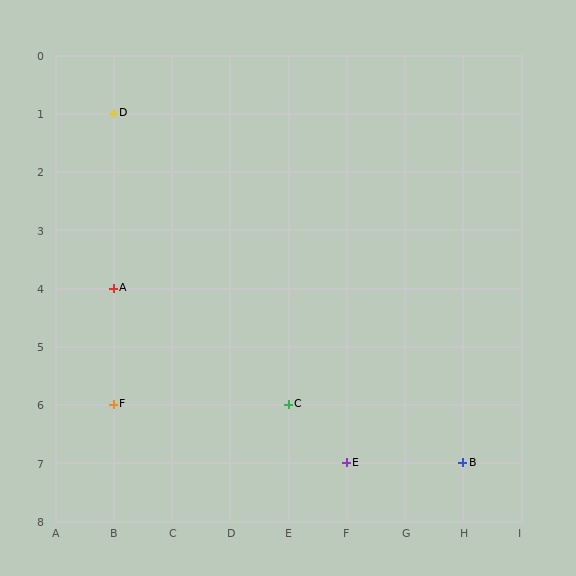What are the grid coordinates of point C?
Point C is at grid coordinates (E, 6).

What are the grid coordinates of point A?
Point A is at grid coordinates (B, 4).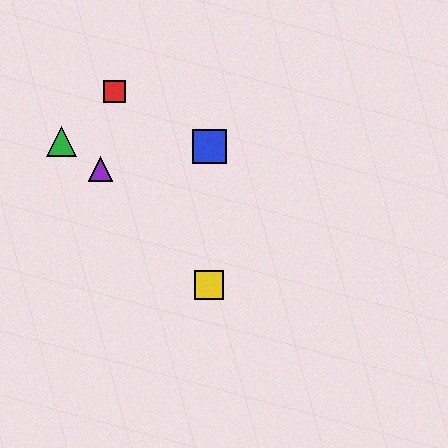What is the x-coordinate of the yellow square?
The yellow square is at x≈209.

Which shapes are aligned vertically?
The blue square, the yellow square are aligned vertically.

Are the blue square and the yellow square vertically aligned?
Yes, both are at x≈209.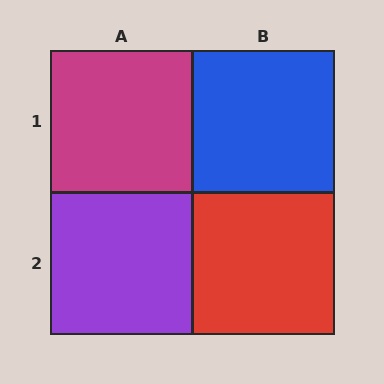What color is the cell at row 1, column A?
Magenta.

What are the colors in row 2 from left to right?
Purple, red.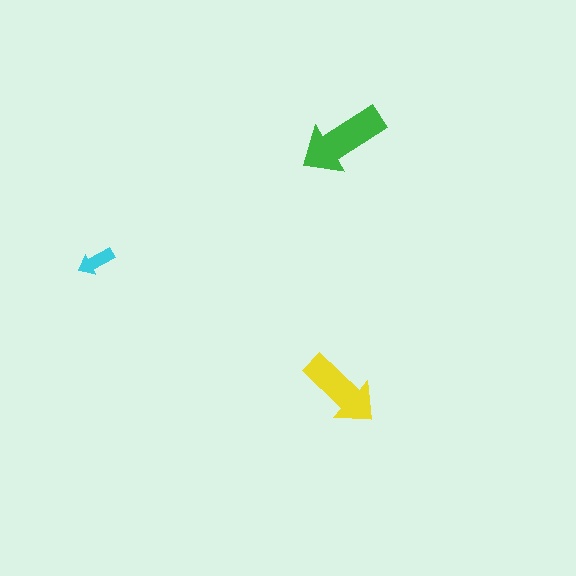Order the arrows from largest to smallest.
the green one, the yellow one, the cyan one.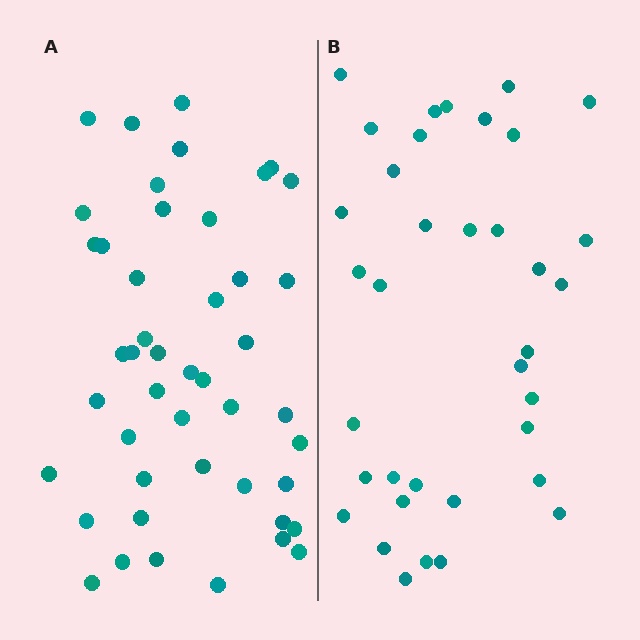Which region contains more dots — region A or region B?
Region A (the left region) has more dots.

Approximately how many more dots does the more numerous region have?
Region A has roughly 10 or so more dots than region B.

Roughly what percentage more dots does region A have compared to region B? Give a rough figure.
About 30% more.